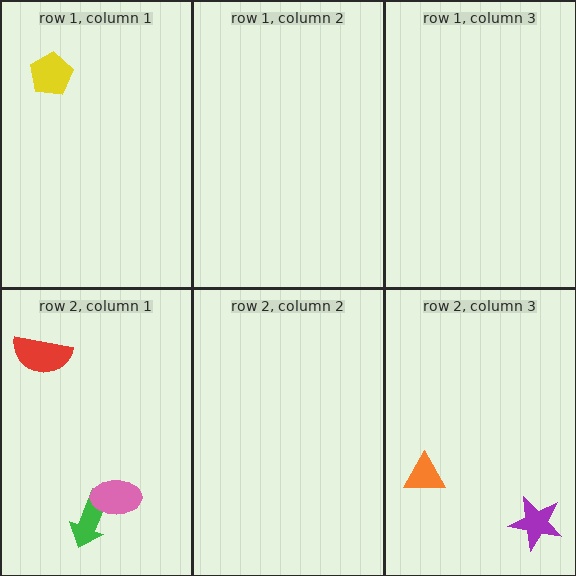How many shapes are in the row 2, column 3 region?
2.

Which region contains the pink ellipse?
The row 2, column 1 region.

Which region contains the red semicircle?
The row 2, column 1 region.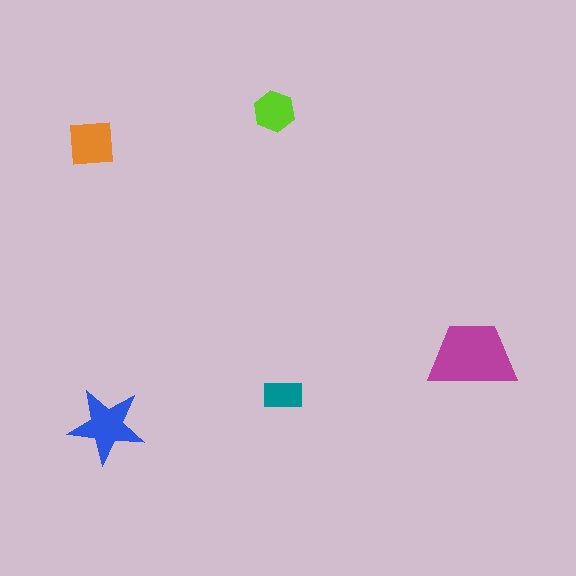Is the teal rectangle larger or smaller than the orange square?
Smaller.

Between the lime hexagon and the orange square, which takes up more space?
The orange square.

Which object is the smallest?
The teal rectangle.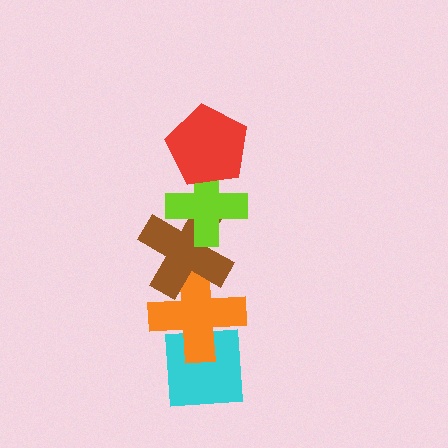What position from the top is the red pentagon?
The red pentagon is 1st from the top.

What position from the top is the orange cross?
The orange cross is 4th from the top.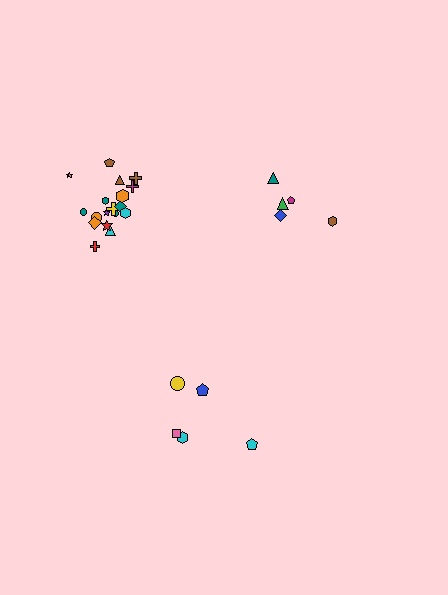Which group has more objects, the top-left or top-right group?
The top-left group.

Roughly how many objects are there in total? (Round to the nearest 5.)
Roughly 30 objects in total.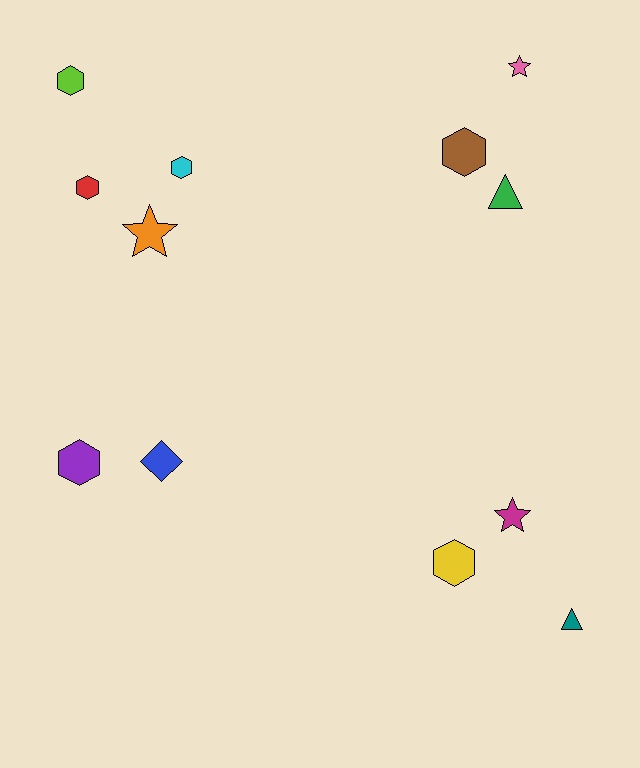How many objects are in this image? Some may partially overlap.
There are 12 objects.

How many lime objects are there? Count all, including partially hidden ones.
There is 1 lime object.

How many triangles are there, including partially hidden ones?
There are 2 triangles.